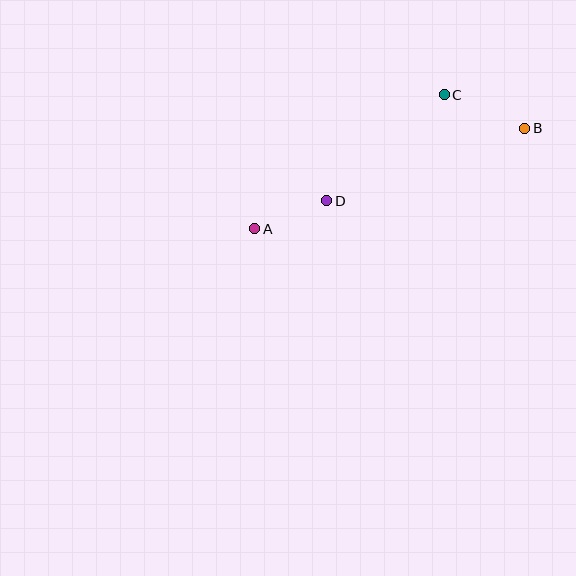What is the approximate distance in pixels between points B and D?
The distance between B and D is approximately 211 pixels.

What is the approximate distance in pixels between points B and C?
The distance between B and C is approximately 87 pixels.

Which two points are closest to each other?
Points A and D are closest to each other.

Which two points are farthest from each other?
Points A and B are farthest from each other.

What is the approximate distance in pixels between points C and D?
The distance between C and D is approximately 158 pixels.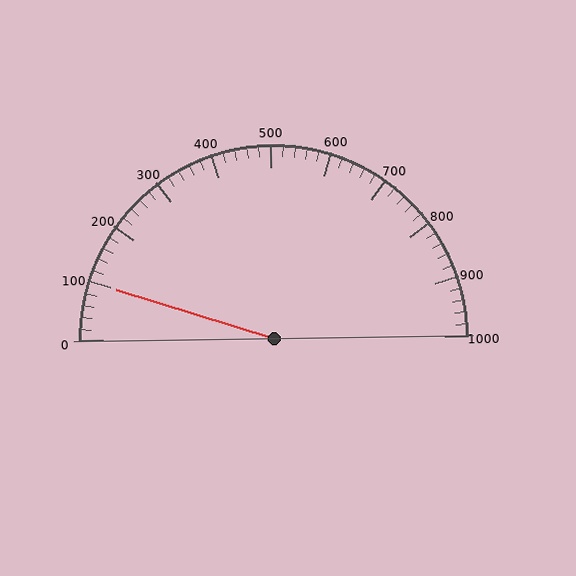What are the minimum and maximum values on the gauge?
The gauge ranges from 0 to 1000.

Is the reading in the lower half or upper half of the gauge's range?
The reading is in the lower half of the range (0 to 1000).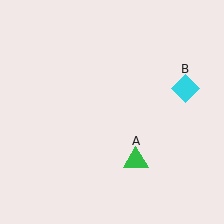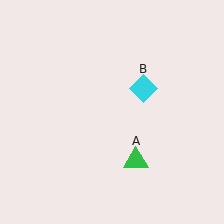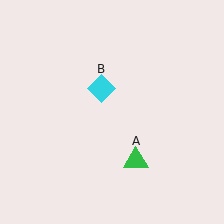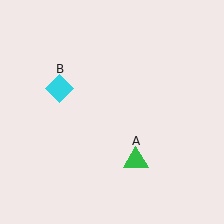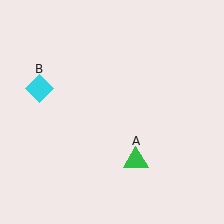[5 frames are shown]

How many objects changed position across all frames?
1 object changed position: cyan diamond (object B).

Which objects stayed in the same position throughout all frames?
Green triangle (object A) remained stationary.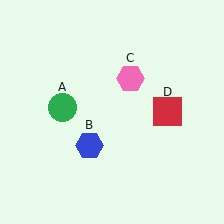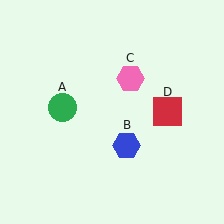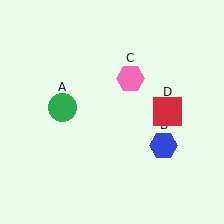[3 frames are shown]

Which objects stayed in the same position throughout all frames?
Green circle (object A) and pink hexagon (object C) and red square (object D) remained stationary.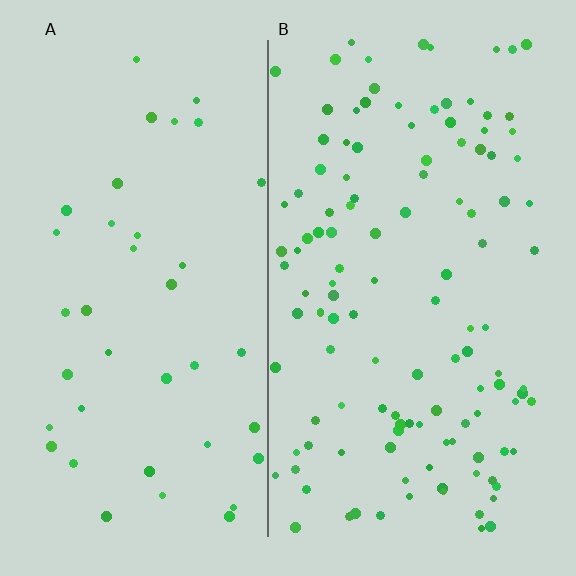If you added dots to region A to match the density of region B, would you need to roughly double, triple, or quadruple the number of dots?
Approximately triple.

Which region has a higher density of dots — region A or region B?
B (the right).